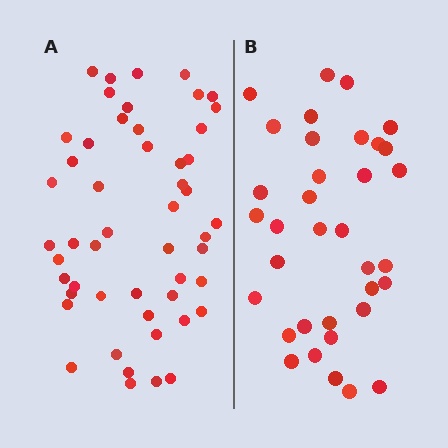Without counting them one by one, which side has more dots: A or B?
Region A (the left region) has more dots.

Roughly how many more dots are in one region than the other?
Region A has approximately 15 more dots than region B.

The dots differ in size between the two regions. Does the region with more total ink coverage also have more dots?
No. Region B has more total ink coverage because its dots are larger, but region A actually contains more individual dots. Total area can be misleading — the number of items is what matters here.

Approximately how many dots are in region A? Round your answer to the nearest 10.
About 50 dots. (The exact count is 51, which rounds to 50.)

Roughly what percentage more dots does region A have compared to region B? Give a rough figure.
About 45% more.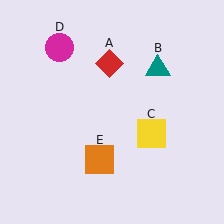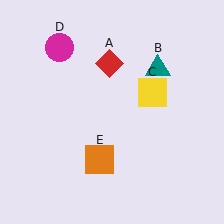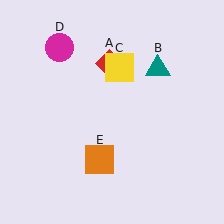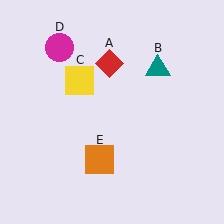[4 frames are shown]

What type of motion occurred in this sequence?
The yellow square (object C) rotated counterclockwise around the center of the scene.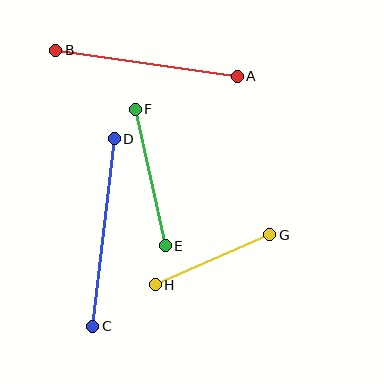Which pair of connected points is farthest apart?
Points C and D are farthest apart.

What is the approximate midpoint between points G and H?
The midpoint is at approximately (212, 260) pixels.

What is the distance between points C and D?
The distance is approximately 189 pixels.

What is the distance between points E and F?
The distance is approximately 140 pixels.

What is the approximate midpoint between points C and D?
The midpoint is at approximately (104, 233) pixels.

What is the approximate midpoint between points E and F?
The midpoint is at approximately (150, 177) pixels.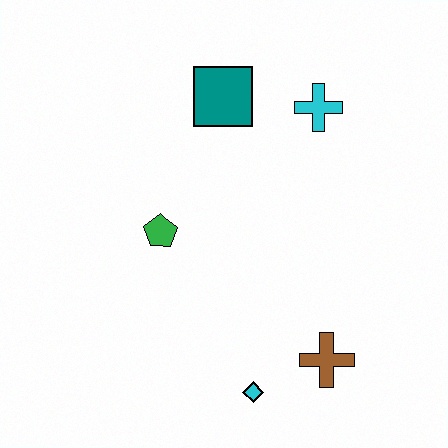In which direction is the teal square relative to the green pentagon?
The teal square is above the green pentagon.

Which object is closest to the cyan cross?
The teal square is closest to the cyan cross.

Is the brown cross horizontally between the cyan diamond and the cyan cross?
No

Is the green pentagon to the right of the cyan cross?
No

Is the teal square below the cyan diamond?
No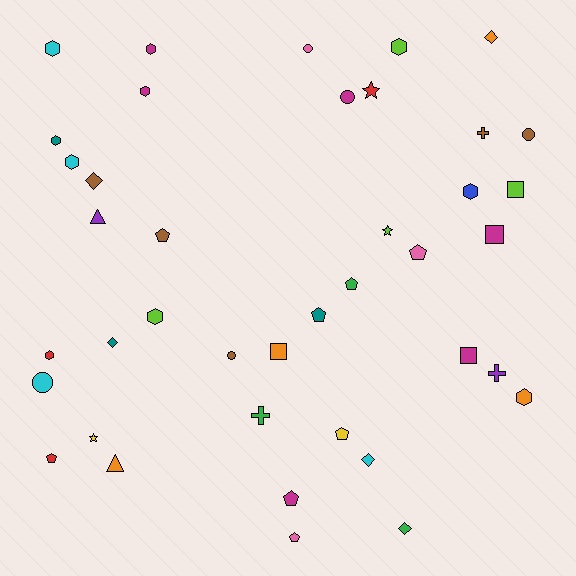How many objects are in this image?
There are 40 objects.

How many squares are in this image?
There are 4 squares.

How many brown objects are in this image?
There are 5 brown objects.